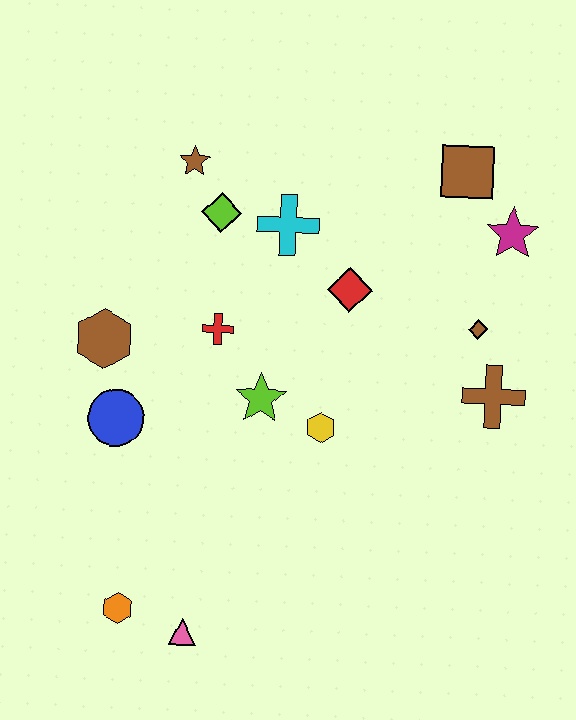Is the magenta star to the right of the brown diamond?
Yes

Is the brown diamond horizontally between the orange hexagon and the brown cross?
Yes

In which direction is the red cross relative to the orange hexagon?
The red cross is above the orange hexagon.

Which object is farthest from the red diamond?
The orange hexagon is farthest from the red diamond.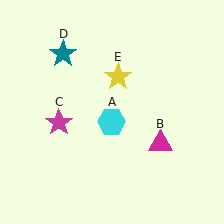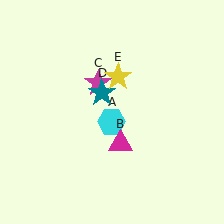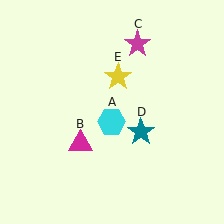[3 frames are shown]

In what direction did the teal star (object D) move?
The teal star (object D) moved down and to the right.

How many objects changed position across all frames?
3 objects changed position: magenta triangle (object B), magenta star (object C), teal star (object D).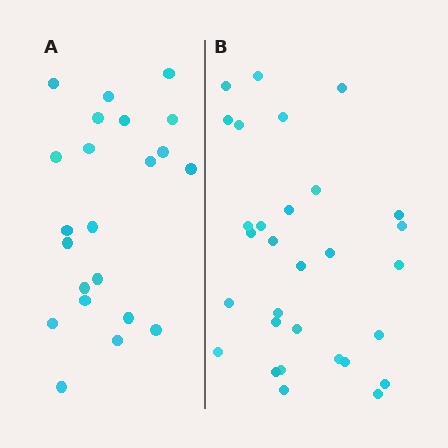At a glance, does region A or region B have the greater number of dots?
Region B (the right region) has more dots.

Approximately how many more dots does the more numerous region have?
Region B has roughly 8 or so more dots than region A.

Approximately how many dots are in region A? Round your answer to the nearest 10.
About 20 dots. (The exact count is 22, which rounds to 20.)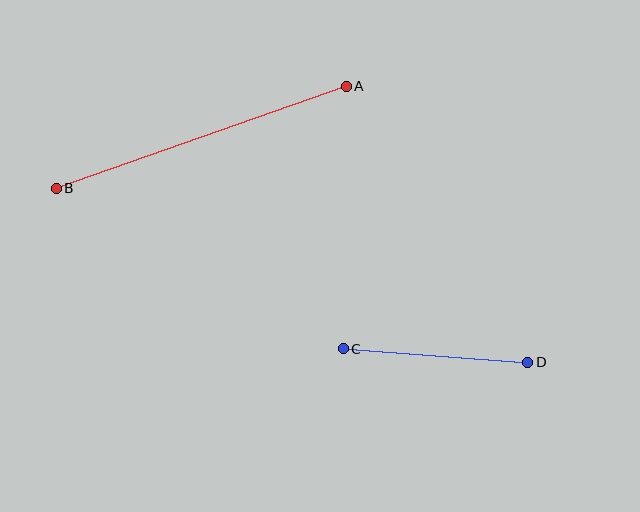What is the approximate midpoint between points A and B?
The midpoint is at approximately (201, 137) pixels.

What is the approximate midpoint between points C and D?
The midpoint is at approximately (435, 355) pixels.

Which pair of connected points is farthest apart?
Points A and B are farthest apart.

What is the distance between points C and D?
The distance is approximately 185 pixels.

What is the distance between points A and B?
The distance is approximately 308 pixels.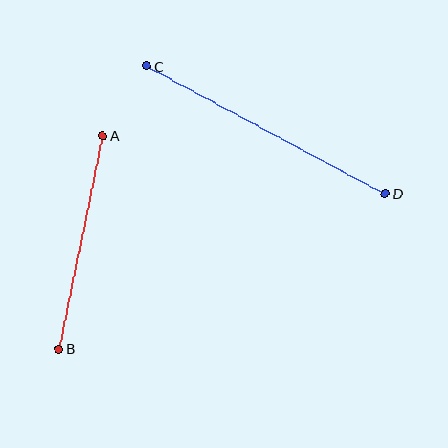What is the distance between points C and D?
The distance is approximately 270 pixels.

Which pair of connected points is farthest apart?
Points C and D are farthest apart.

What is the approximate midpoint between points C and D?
The midpoint is at approximately (266, 130) pixels.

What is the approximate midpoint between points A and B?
The midpoint is at approximately (81, 242) pixels.